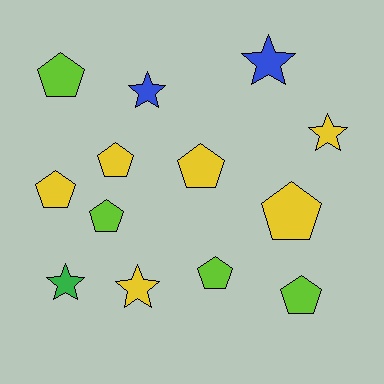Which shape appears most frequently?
Pentagon, with 8 objects.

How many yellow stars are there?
There are 2 yellow stars.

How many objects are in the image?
There are 13 objects.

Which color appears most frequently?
Yellow, with 6 objects.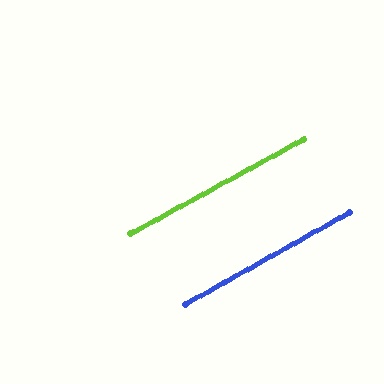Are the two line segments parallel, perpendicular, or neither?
Parallel — their directions differ by only 0.6°.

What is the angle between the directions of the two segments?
Approximately 1 degree.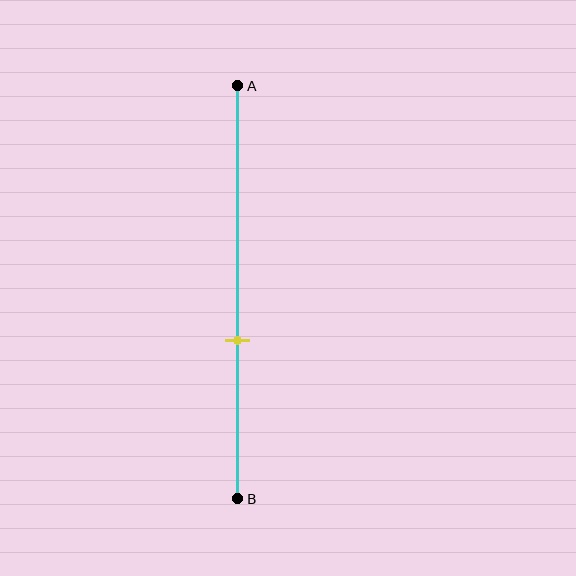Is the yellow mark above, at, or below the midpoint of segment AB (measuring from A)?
The yellow mark is below the midpoint of segment AB.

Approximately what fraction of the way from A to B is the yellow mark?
The yellow mark is approximately 60% of the way from A to B.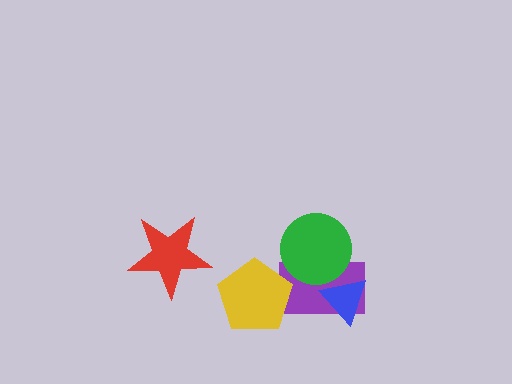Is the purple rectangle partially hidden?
Yes, it is partially covered by another shape.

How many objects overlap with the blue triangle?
1 object overlaps with the blue triangle.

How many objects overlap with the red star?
0 objects overlap with the red star.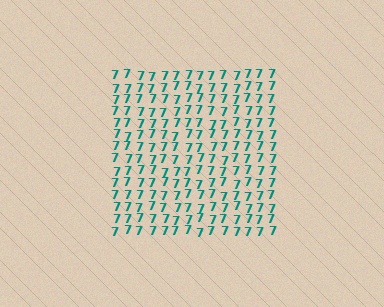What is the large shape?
The large shape is a square.